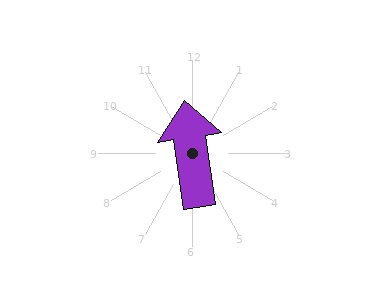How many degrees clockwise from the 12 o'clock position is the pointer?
Approximately 352 degrees.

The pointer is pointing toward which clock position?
Roughly 12 o'clock.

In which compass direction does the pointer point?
North.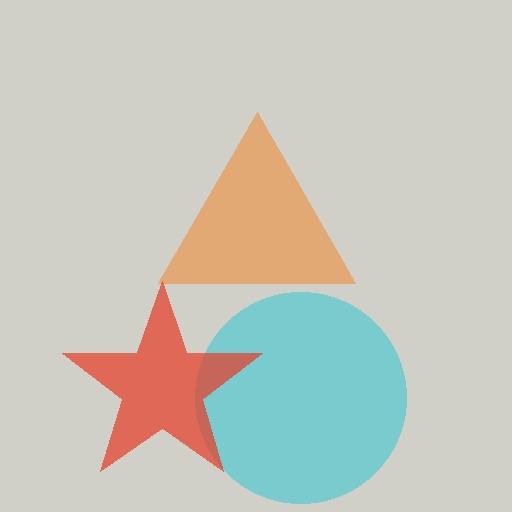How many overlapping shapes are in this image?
There are 3 overlapping shapes in the image.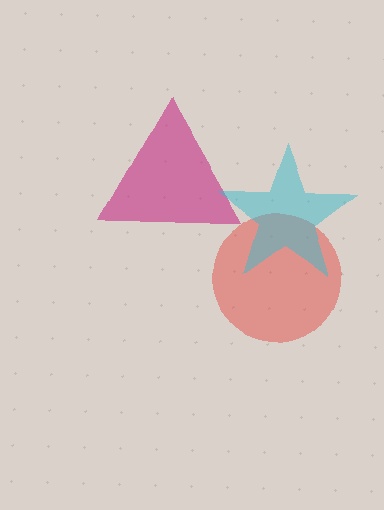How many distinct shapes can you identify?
There are 3 distinct shapes: a magenta triangle, a red circle, a cyan star.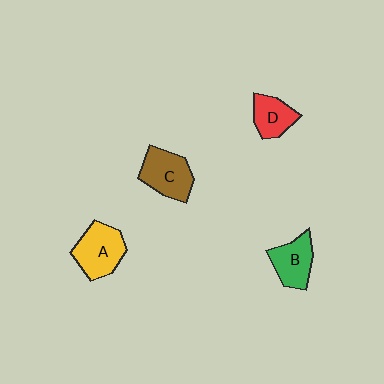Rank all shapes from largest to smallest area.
From largest to smallest: A (yellow), C (brown), B (green), D (red).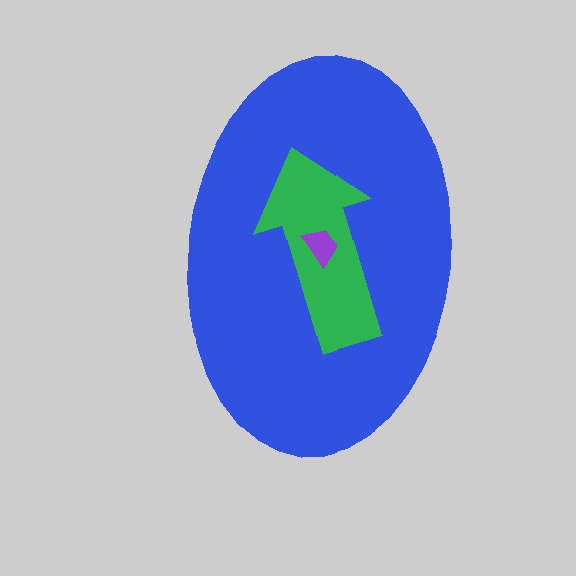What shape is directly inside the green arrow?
The purple trapezoid.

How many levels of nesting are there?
3.